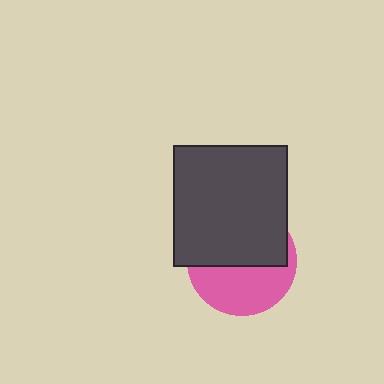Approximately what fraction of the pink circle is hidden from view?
Roughly 55% of the pink circle is hidden behind the dark gray rectangle.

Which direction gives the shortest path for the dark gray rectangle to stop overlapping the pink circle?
Moving up gives the shortest separation.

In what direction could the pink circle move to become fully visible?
The pink circle could move down. That would shift it out from behind the dark gray rectangle entirely.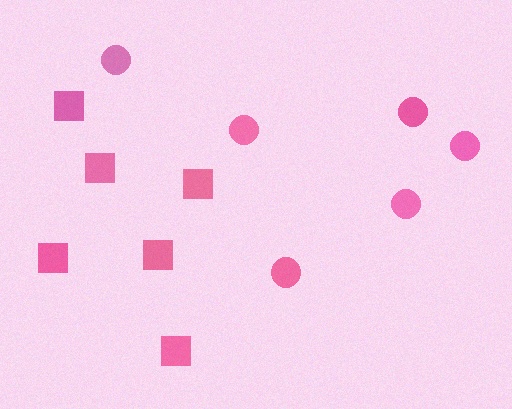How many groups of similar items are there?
There are 2 groups: one group of circles (6) and one group of squares (6).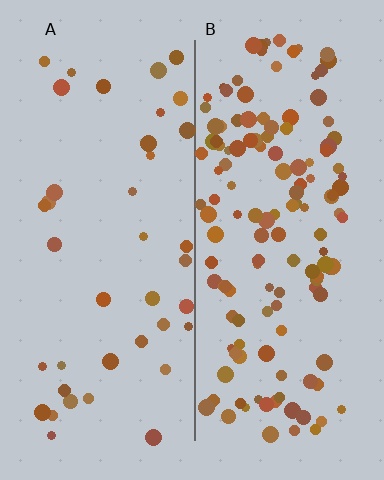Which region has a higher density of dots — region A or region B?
B (the right).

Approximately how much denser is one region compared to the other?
Approximately 3.6× — region B over region A.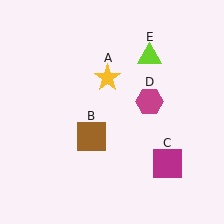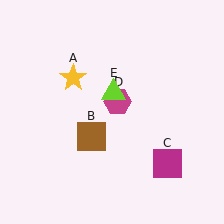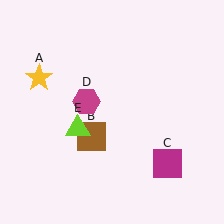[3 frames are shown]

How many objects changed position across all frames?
3 objects changed position: yellow star (object A), magenta hexagon (object D), lime triangle (object E).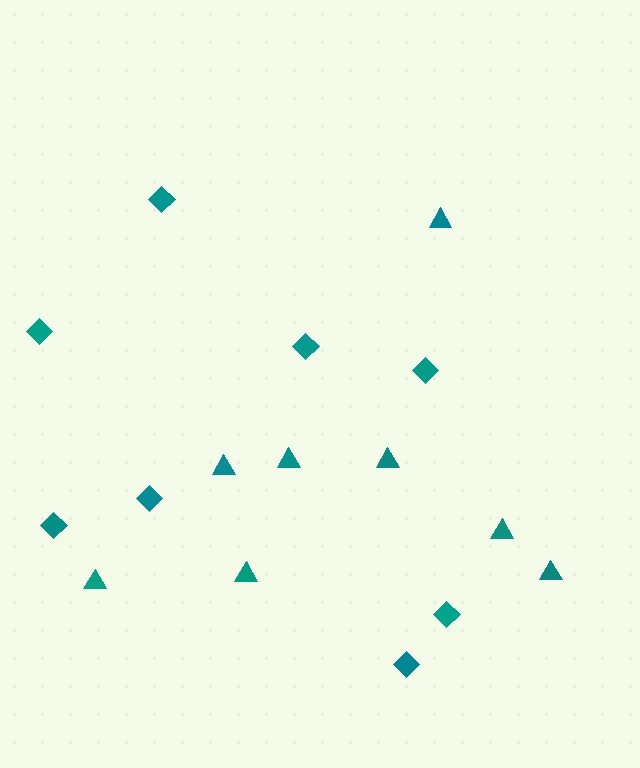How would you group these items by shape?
There are 2 groups: one group of triangles (8) and one group of diamonds (8).